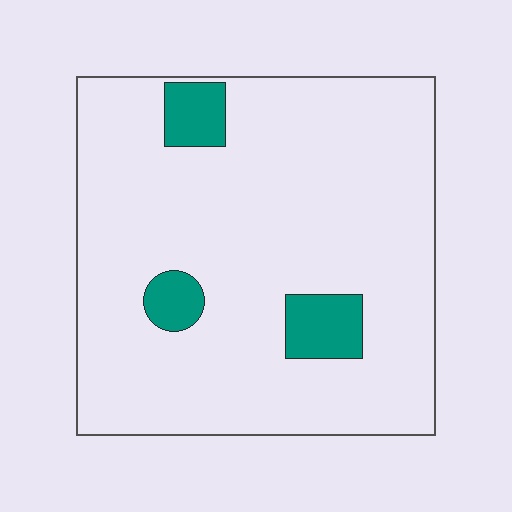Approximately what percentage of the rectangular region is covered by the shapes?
Approximately 10%.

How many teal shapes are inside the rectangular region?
3.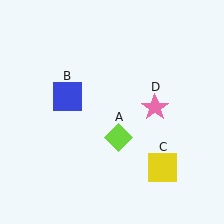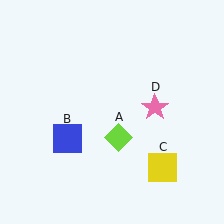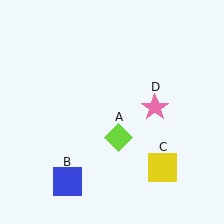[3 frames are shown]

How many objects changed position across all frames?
1 object changed position: blue square (object B).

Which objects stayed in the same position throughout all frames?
Lime diamond (object A) and yellow square (object C) and pink star (object D) remained stationary.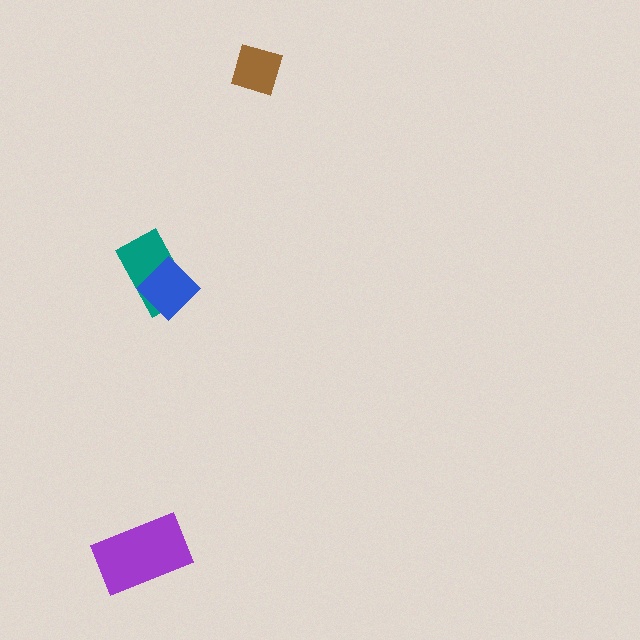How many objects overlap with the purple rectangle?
0 objects overlap with the purple rectangle.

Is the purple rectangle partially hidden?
No, no other shape covers it.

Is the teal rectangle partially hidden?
Yes, it is partially covered by another shape.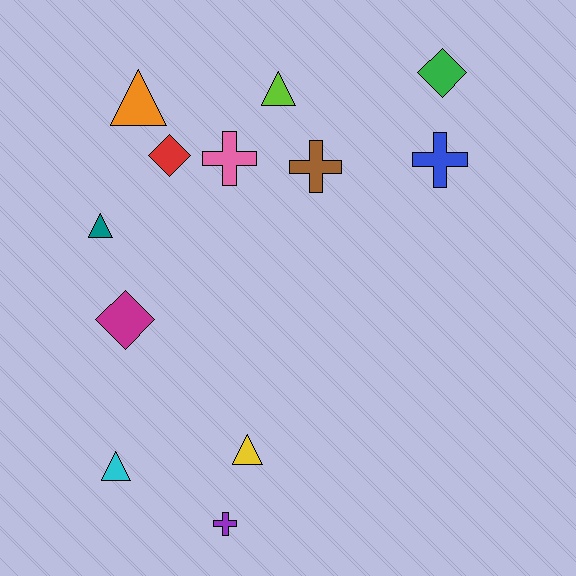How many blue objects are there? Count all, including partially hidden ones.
There is 1 blue object.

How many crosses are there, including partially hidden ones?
There are 4 crosses.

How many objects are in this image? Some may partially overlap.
There are 12 objects.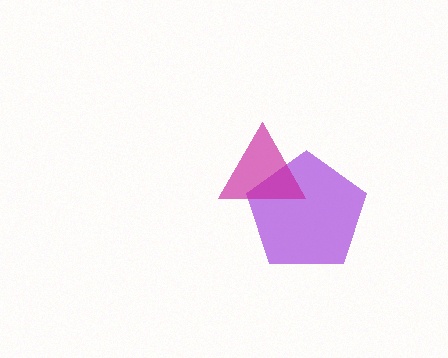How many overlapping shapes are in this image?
There are 2 overlapping shapes in the image.